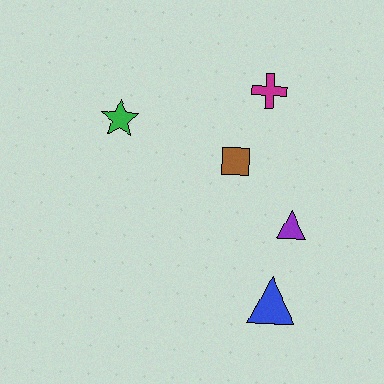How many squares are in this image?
There is 1 square.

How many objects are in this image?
There are 5 objects.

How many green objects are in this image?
There is 1 green object.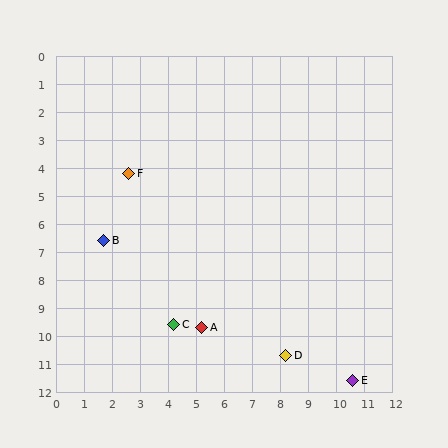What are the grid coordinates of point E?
Point E is at approximately (10.6, 11.6).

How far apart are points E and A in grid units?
Points E and A are about 5.7 grid units apart.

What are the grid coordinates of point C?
Point C is at approximately (4.2, 9.6).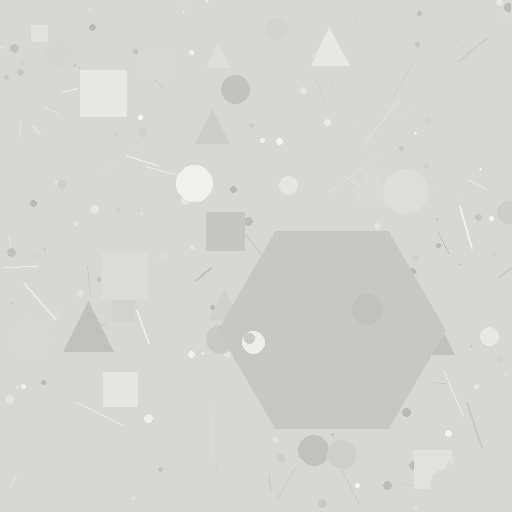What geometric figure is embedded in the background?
A hexagon is embedded in the background.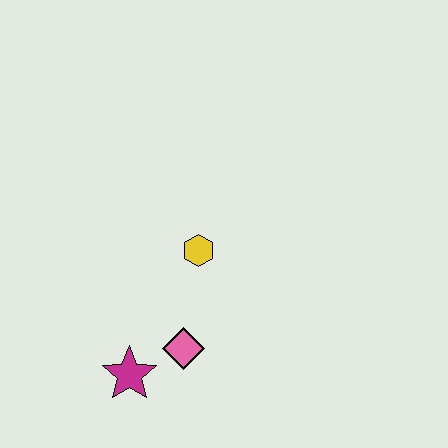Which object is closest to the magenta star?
The pink diamond is closest to the magenta star.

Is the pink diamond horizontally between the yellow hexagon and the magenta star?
Yes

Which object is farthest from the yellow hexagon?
The magenta star is farthest from the yellow hexagon.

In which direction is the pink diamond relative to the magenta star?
The pink diamond is to the right of the magenta star.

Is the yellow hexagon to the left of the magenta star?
No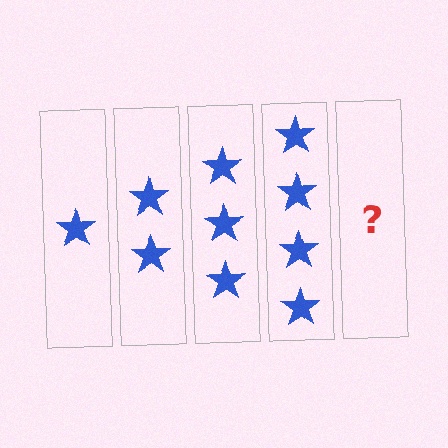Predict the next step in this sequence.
The next step is 5 stars.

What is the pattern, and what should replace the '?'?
The pattern is that each step adds one more star. The '?' should be 5 stars.